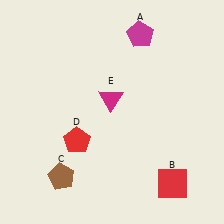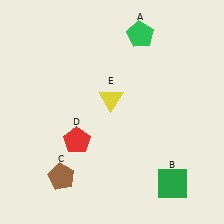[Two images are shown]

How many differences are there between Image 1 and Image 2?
There are 3 differences between the two images.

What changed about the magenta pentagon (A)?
In Image 1, A is magenta. In Image 2, it changed to green.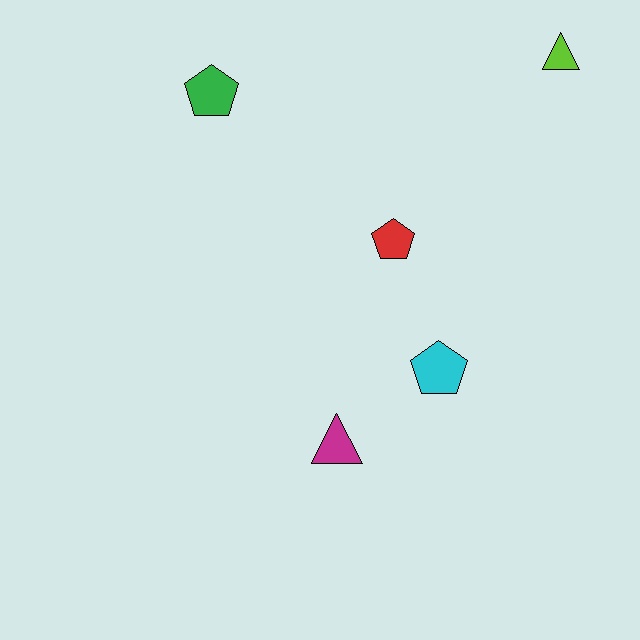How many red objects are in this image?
There is 1 red object.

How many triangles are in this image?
There are 2 triangles.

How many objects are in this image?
There are 5 objects.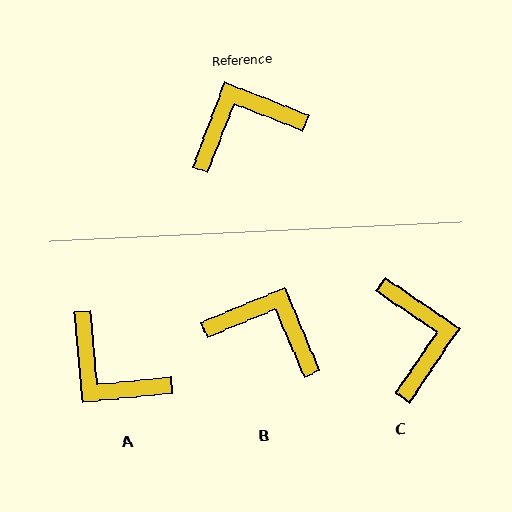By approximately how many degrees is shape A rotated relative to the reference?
Approximately 116 degrees counter-clockwise.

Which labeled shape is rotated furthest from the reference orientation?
A, about 116 degrees away.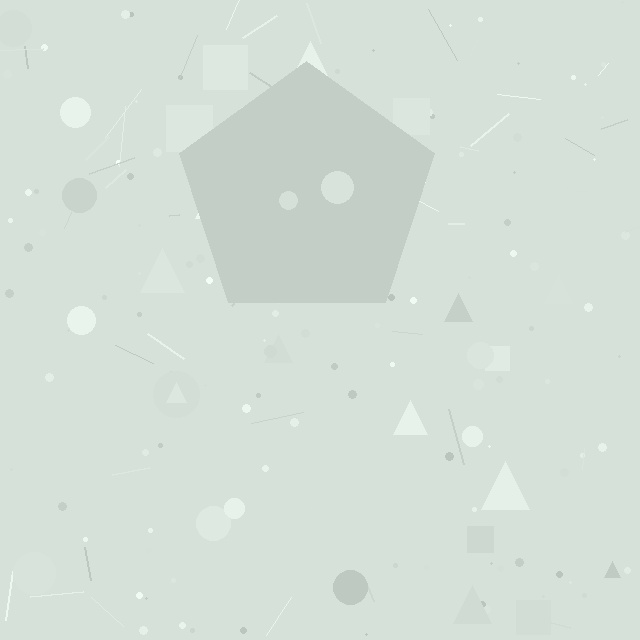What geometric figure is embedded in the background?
A pentagon is embedded in the background.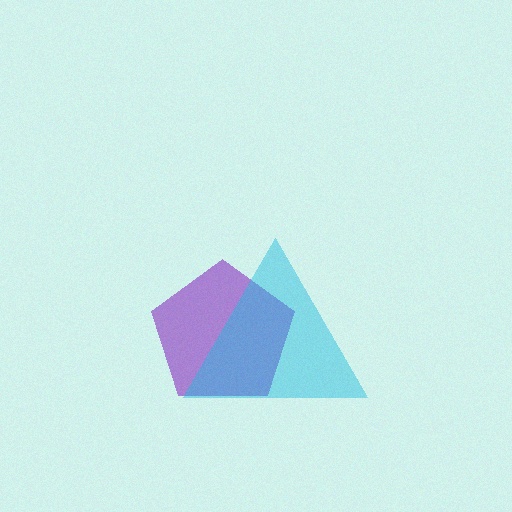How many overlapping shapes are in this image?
There are 2 overlapping shapes in the image.